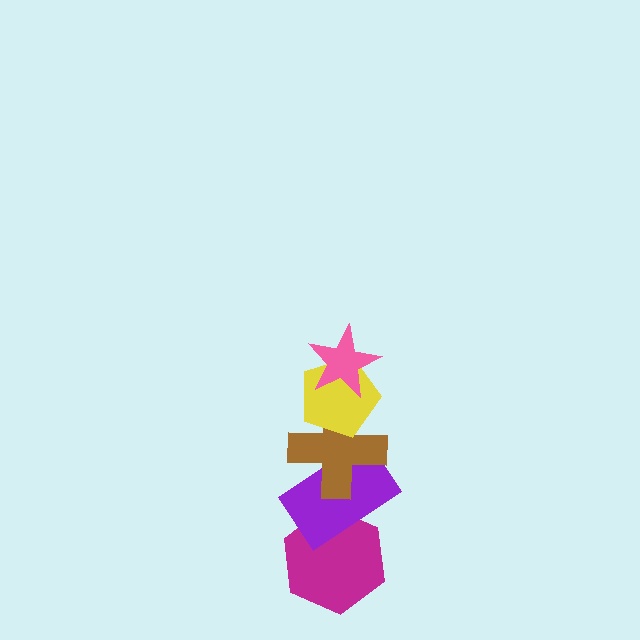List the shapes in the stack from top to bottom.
From top to bottom: the pink star, the yellow pentagon, the brown cross, the purple rectangle, the magenta hexagon.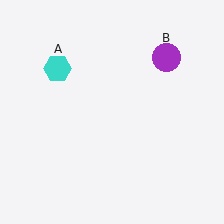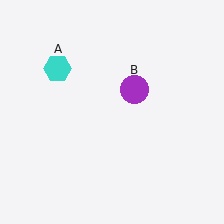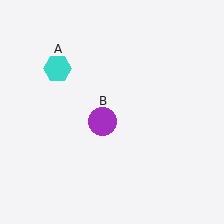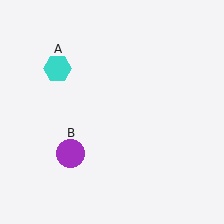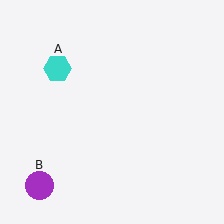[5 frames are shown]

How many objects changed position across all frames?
1 object changed position: purple circle (object B).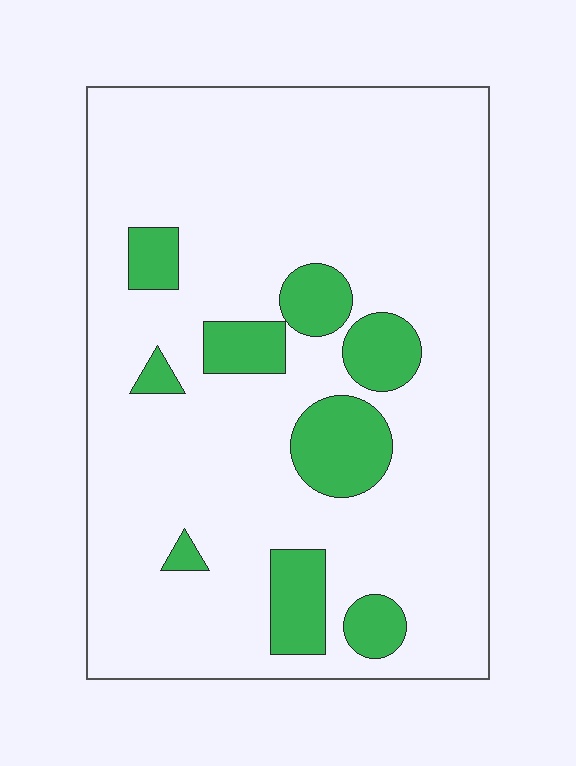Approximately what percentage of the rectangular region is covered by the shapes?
Approximately 15%.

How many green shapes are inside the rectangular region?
9.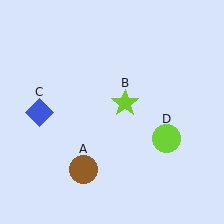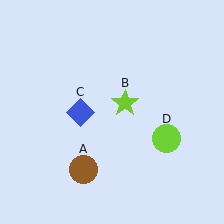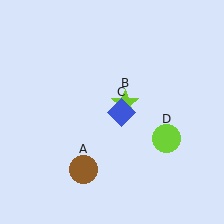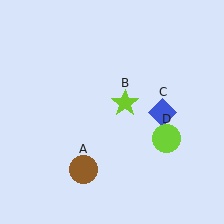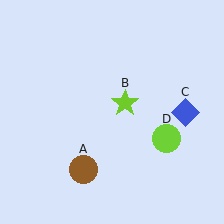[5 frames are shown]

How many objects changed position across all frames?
1 object changed position: blue diamond (object C).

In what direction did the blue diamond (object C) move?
The blue diamond (object C) moved right.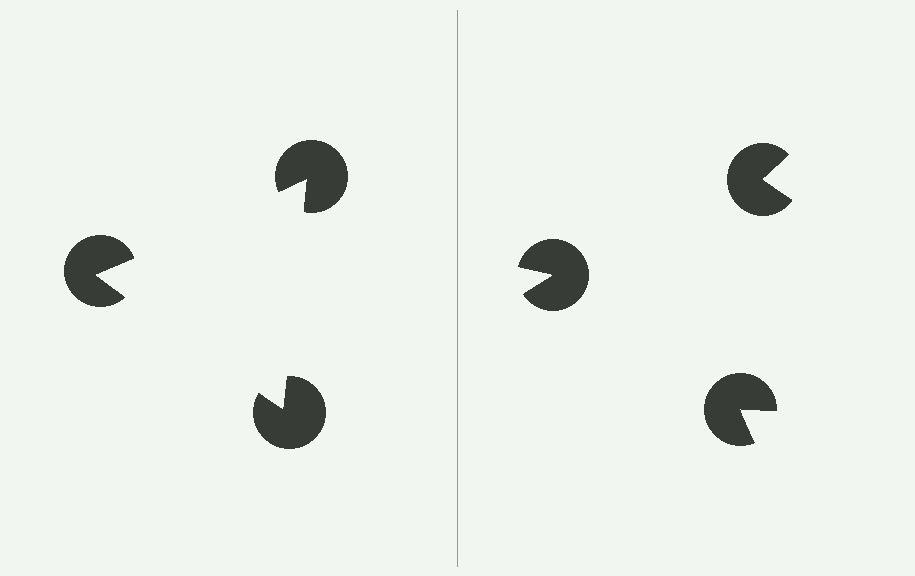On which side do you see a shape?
An illusory triangle appears on the left side. On the right side the wedge cuts are rotated, so no coherent shape forms.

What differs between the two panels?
The pac-man discs are positioned identically on both sides; only the wedge orientations differ. On the left they align to a triangle; on the right they are misaligned.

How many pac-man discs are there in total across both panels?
6 — 3 on each side.